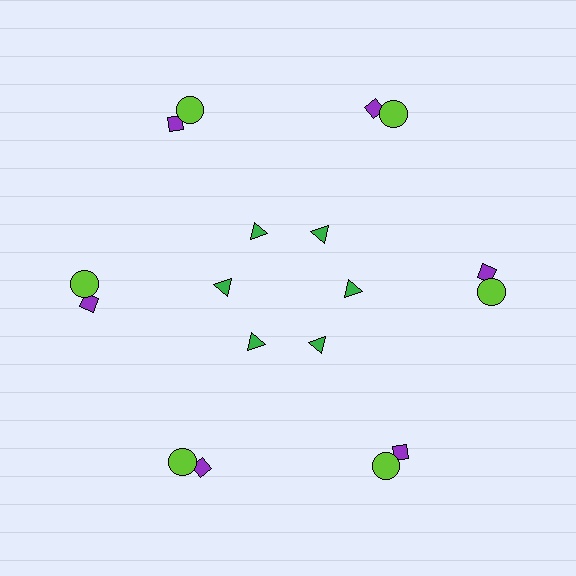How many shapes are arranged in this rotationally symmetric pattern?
There are 18 shapes, arranged in 6 groups of 3.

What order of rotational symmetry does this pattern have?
This pattern has 6-fold rotational symmetry.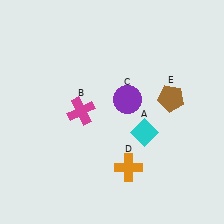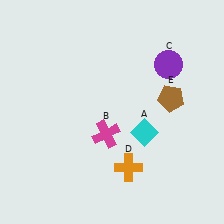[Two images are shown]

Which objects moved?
The objects that moved are: the magenta cross (B), the purple circle (C).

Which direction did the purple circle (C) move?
The purple circle (C) moved right.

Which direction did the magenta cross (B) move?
The magenta cross (B) moved right.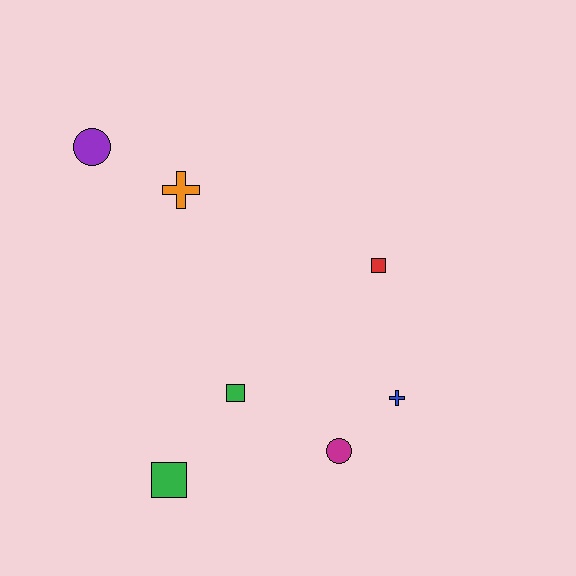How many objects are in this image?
There are 7 objects.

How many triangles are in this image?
There are no triangles.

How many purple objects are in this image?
There is 1 purple object.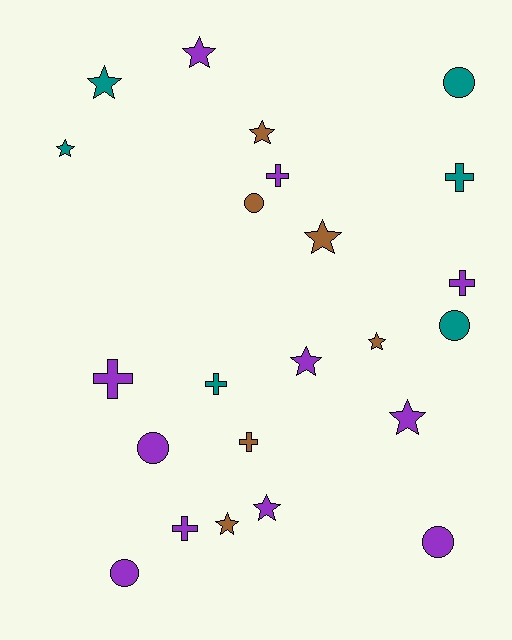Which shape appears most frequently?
Star, with 10 objects.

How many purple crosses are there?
There are 4 purple crosses.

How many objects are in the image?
There are 23 objects.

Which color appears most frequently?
Purple, with 11 objects.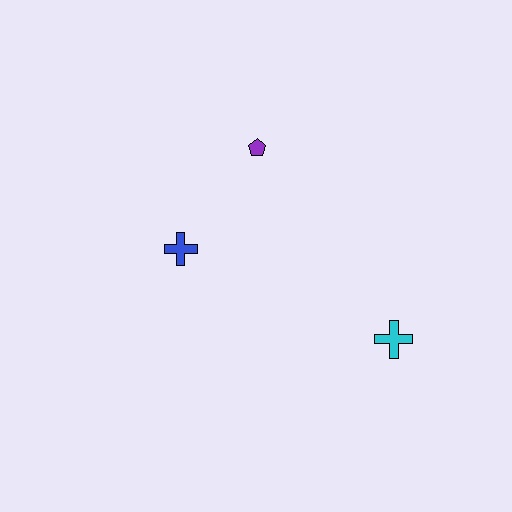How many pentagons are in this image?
There is 1 pentagon.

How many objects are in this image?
There are 3 objects.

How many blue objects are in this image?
There is 1 blue object.